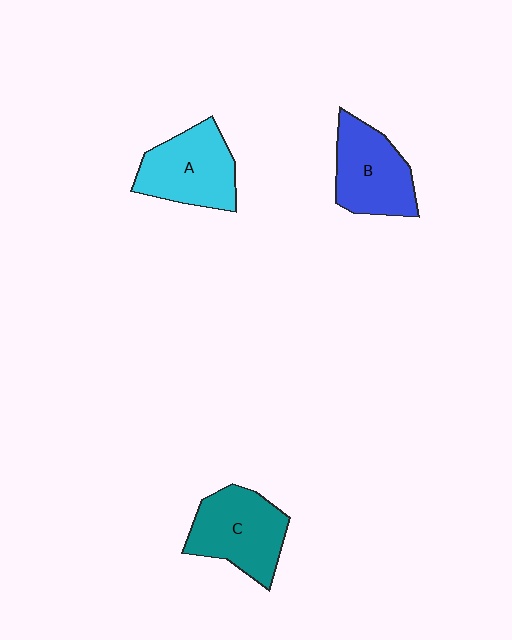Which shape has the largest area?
Shape C (teal).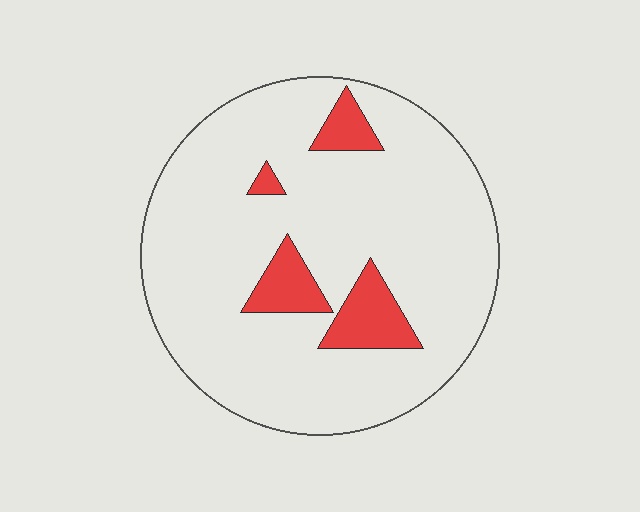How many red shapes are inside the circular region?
4.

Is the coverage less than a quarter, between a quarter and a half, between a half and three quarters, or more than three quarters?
Less than a quarter.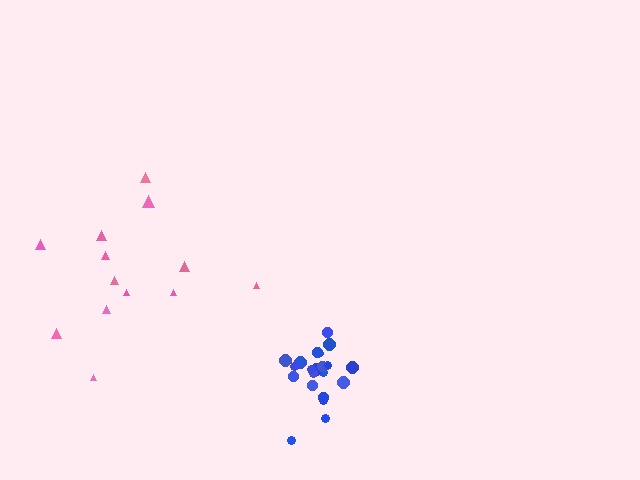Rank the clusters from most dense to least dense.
blue, pink.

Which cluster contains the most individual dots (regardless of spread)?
Blue (22).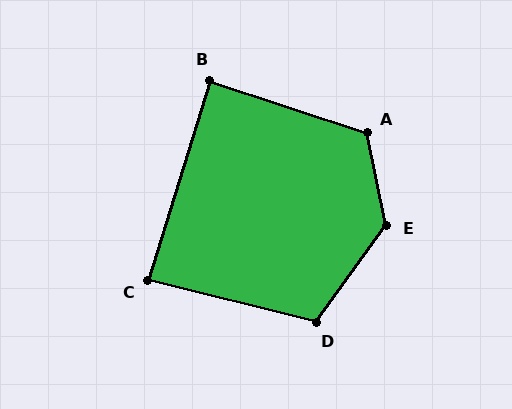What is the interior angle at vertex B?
Approximately 89 degrees (approximately right).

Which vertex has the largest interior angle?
E, at approximately 132 degrees.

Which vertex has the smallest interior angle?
C, at approximately 87 degrees.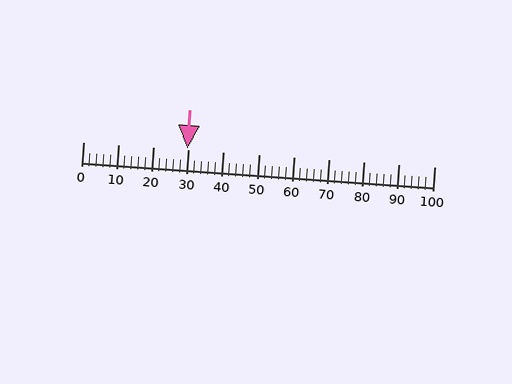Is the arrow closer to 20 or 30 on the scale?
The arrow is closer to 30.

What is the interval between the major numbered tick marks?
The major tick marks are spaced 10 units apart.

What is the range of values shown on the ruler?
The ruler shows values from 0 to 100.